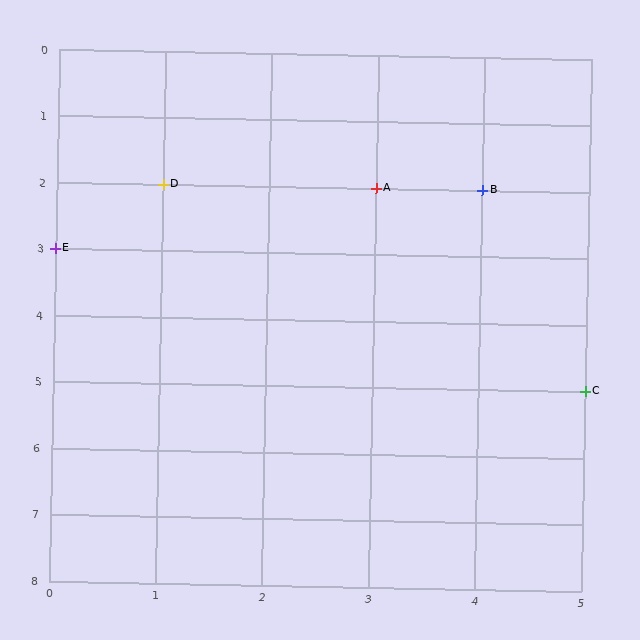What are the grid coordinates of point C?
Point C is at grid coordinates (5, 5).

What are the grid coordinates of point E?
Point E is at grid coordinates (0, 3).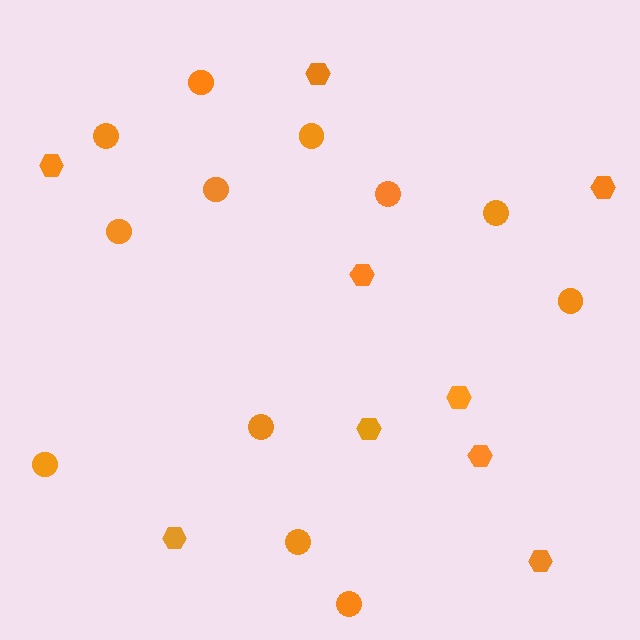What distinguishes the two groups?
There are 2 groups: one group of hexagons (9) and one group of circles (12).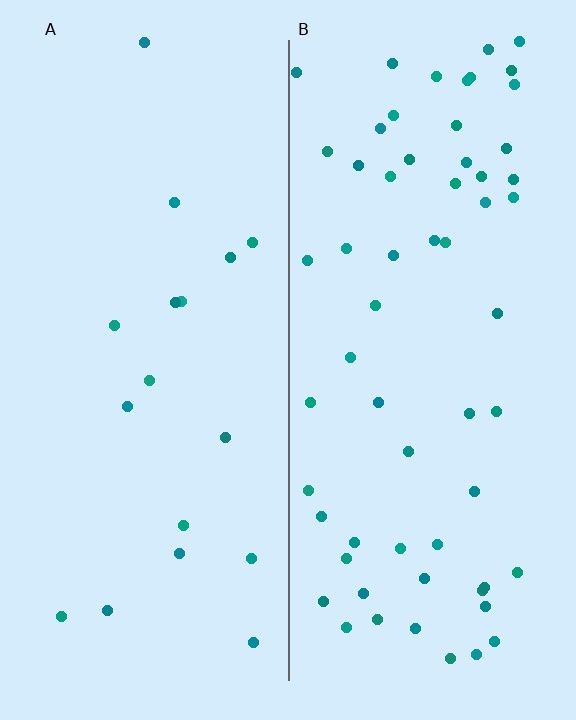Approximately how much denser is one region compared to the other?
Approximately 3.5× — region B over region A.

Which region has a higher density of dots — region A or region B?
B (the right).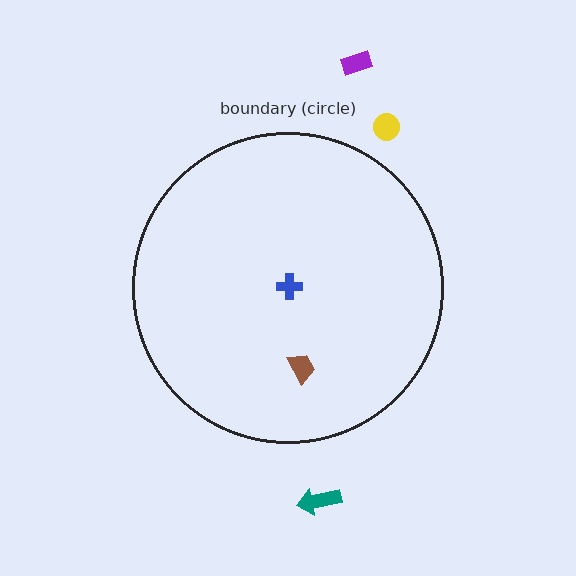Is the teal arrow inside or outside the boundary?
Outside.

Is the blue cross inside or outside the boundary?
Inside.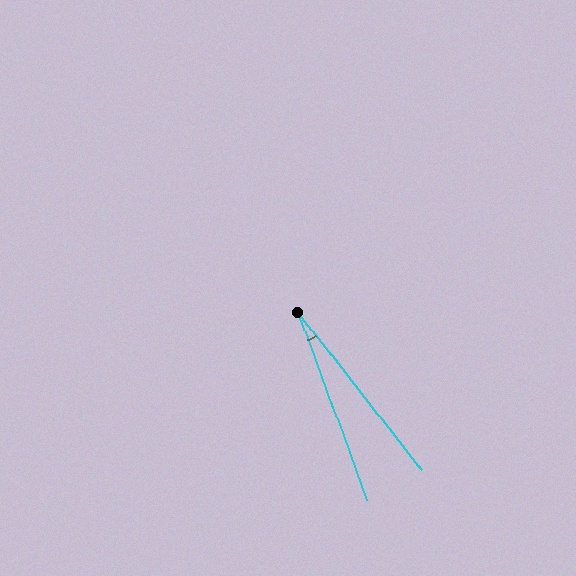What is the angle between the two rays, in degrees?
Approximately 18 degrees.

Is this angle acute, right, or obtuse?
It is acute.